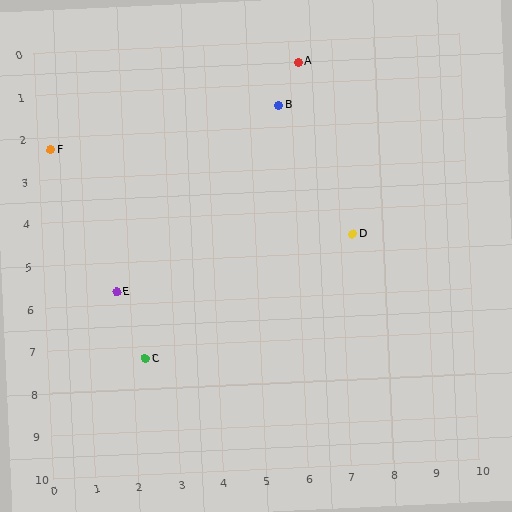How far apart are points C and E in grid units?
Points C and E are about 1.7 grid units apart.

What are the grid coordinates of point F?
Point F is at approximately (0.3, 2.3).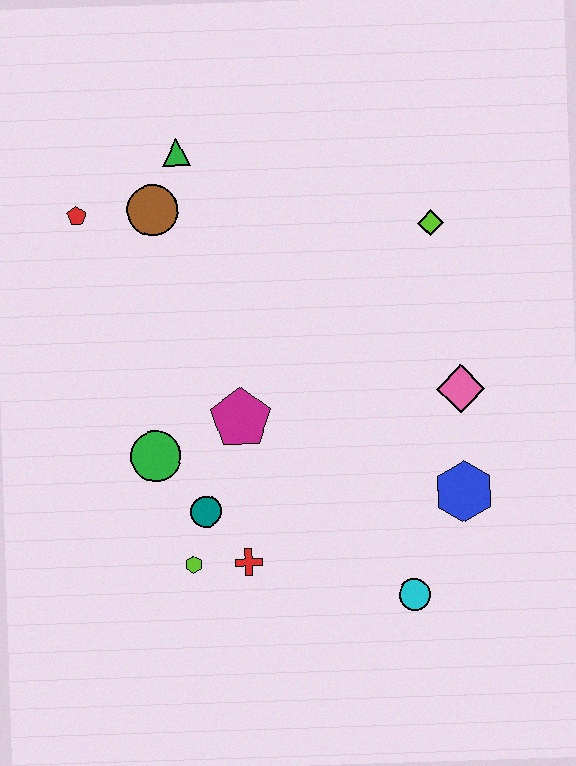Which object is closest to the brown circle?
The green triangle is closest to the brown circle.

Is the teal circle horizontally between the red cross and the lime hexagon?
Yes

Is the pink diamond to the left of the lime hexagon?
No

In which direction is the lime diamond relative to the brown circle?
The lime diamond is to the right of the brown circle.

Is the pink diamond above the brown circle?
No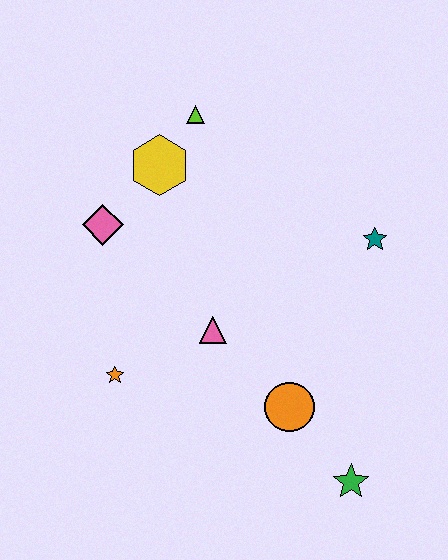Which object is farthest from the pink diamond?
The green star is farthest from the pink diamond.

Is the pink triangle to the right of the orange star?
Yes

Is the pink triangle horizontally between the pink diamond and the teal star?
Yes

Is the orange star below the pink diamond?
Yes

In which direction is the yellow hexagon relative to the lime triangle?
The yellow hexagon is below the lime triangle.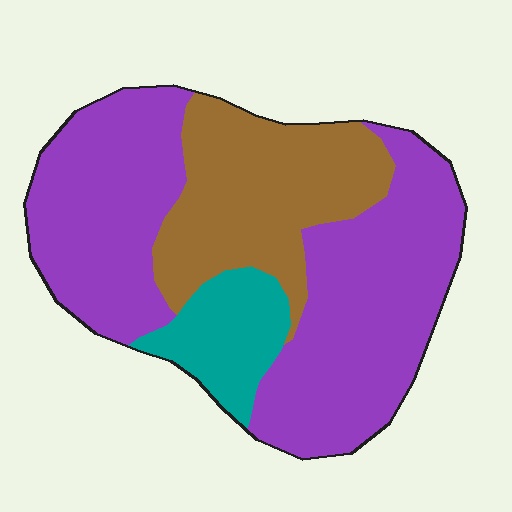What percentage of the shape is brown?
Brown covers about 25% of the shape.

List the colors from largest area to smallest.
From largest to smallest: purple, brown, teal.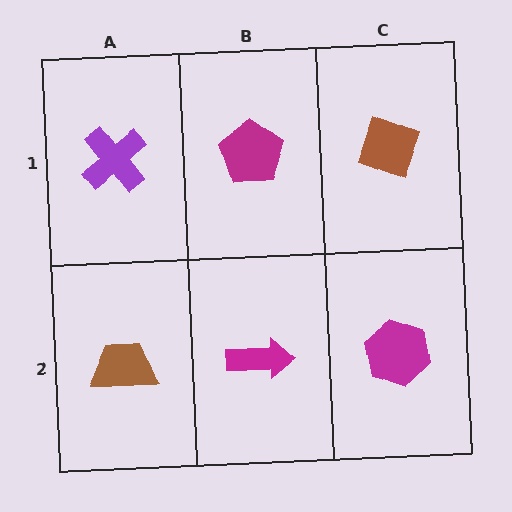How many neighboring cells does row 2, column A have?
2.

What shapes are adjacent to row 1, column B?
A magenta arrow (row 2, column B), a purple cross (row 1, column A), a brown diamond (row 1, column C).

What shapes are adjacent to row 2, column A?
A purple cross (row 1, column A), a magenta arrow (row 2, column B).